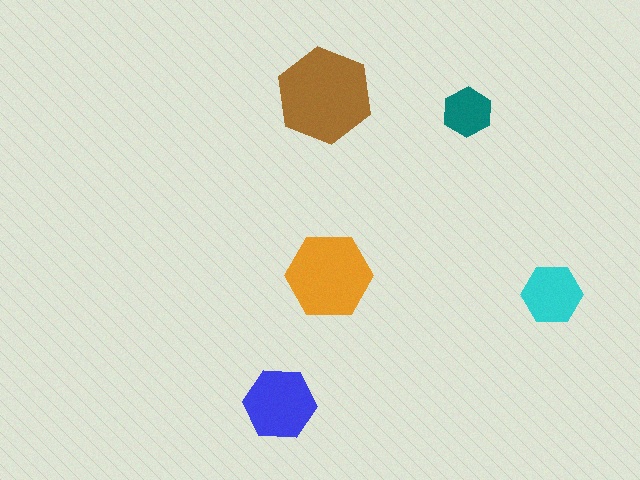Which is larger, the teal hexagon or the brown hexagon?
The brown one.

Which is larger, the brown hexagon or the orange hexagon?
The brown one.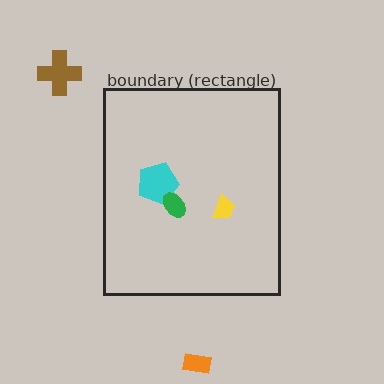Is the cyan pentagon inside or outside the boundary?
Inside.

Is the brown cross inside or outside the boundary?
Outside.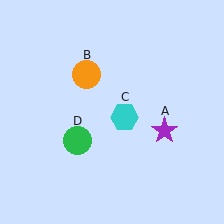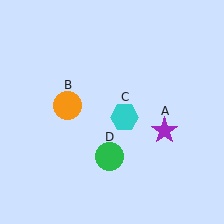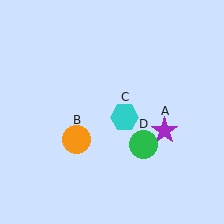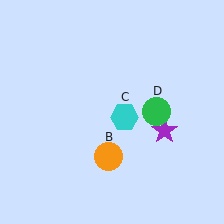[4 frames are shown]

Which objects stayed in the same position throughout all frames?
Purple star (object A) and cyan hexagon (object C) remained stationary.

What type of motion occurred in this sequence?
The orange circle (object B), green circle (object D) rotated counterclockwise around the center of the scene.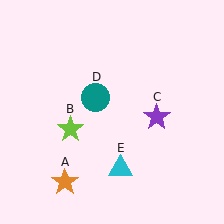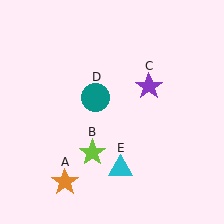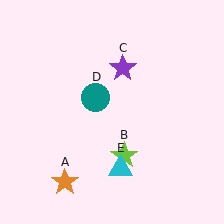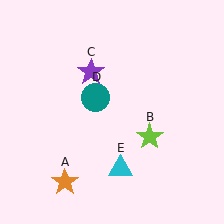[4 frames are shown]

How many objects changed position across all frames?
2 objects changed position: lime star (object B), purple star (object C).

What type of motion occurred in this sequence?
The lime star (object B), purple star (object C) rotated counterclockwise around the center of the scene.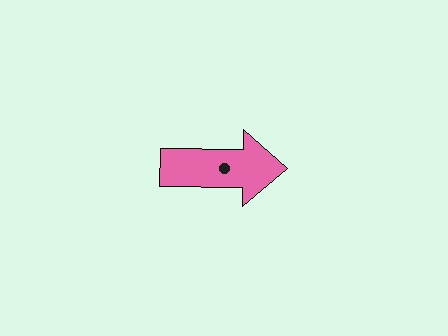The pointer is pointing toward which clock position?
Roughly 3 o'clock.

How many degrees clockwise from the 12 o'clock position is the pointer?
Approximately 91 degrees.